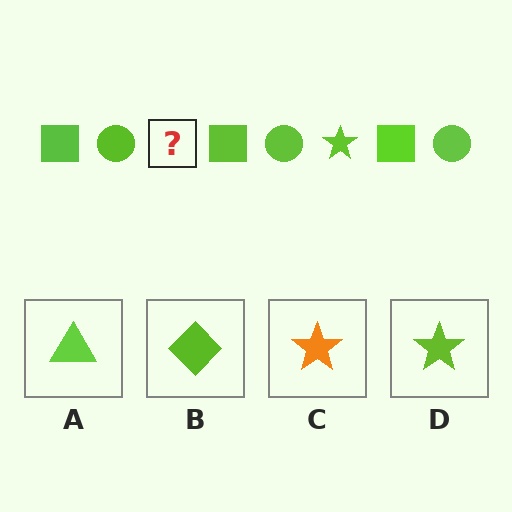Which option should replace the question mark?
Option D.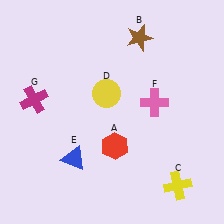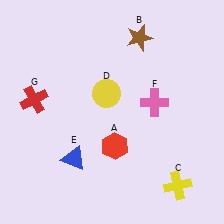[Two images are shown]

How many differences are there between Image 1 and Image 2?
There is 1 difference between the two images.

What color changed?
The cross (G) changed from magenta in Image 1 to red in Image 2.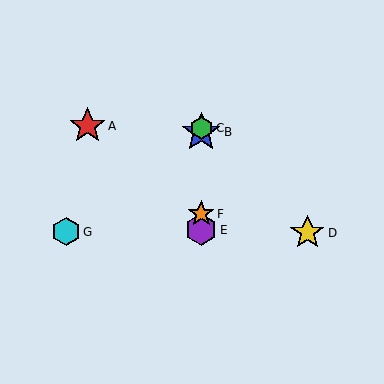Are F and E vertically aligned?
Yes, both are at x≈201.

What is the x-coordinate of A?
Object A is at x≈87.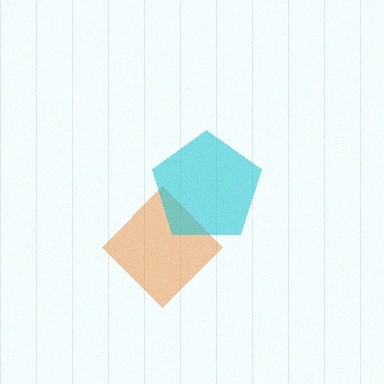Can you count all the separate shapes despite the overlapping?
Yes, there are 2 separate shapes.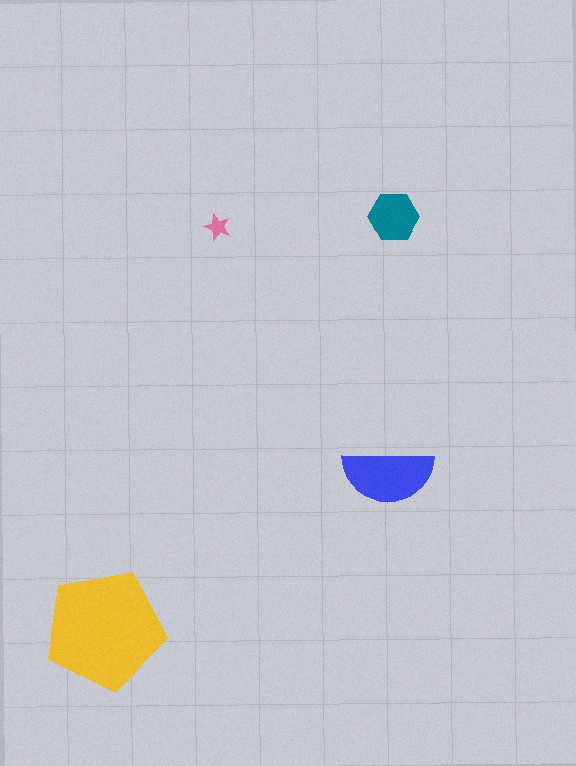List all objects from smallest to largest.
The pink star, the teal hexagon, the blue semicircle, the yellow pentagon.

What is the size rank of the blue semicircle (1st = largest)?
2nd.